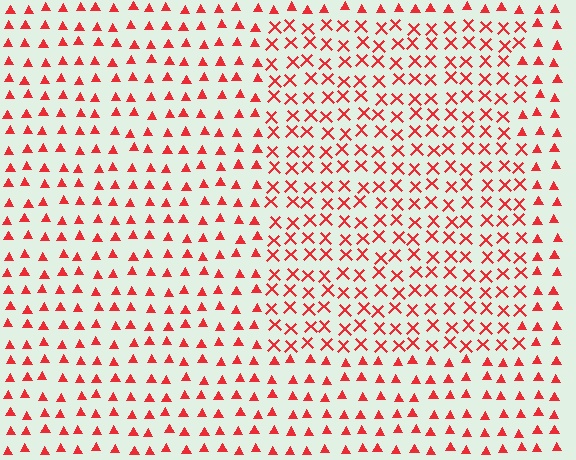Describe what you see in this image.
The image is filled with small red elements arranged in a uniform grid. A rectangle-shaped region contains X marks, while the surrounding area contains triangles. The boundary is defined purely by the change in element shape.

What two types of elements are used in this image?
The image uses X marks inside the rectangle region and triangles outside it.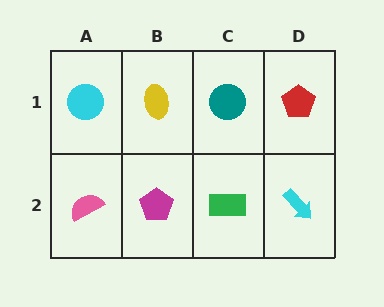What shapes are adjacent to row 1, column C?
A green rectangle (row 2, column C), a yellow ellipse (row 1, column B), a red pentagon (row 1, column D).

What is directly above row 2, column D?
A red pentagon.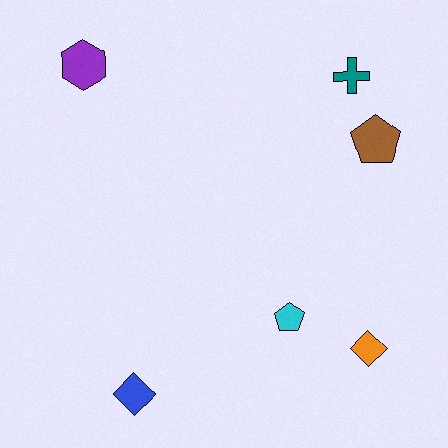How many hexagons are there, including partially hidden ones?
There is 1 hexagon.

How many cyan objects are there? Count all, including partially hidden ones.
There is 1 cyan object.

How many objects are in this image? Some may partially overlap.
There are 6 objects.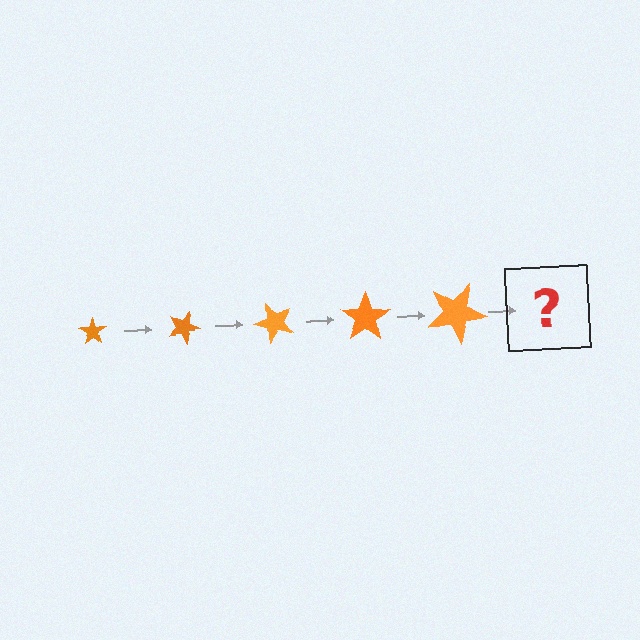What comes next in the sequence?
The next element should be a star, larger than the previous one and rotated 125 degrees from the start.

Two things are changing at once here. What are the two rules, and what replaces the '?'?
The two rules are that the star grows larger each step and it rotates 25 degrees each step. The '?' should be a star, larger than the previous one and rotated 125 degrees from the start.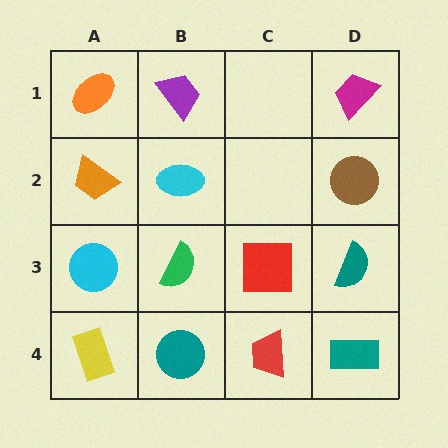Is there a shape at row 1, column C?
No, that cell is empty.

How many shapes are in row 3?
4 shapes.